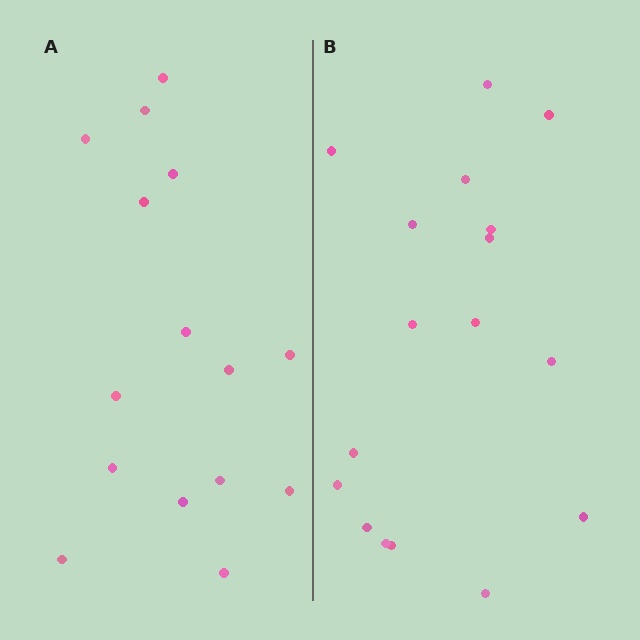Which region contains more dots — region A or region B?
Region B (the right region) has more dots.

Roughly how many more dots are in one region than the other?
Region B has just a few more — roughly 2 or 3 more dots than region A.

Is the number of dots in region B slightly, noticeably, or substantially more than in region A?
Region B has only slightly more — the two regions are fairly close. The ratio is roughly 1.1 to 1.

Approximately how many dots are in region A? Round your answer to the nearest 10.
About 20 dots. (The exact count is 15, which rounds to 20.)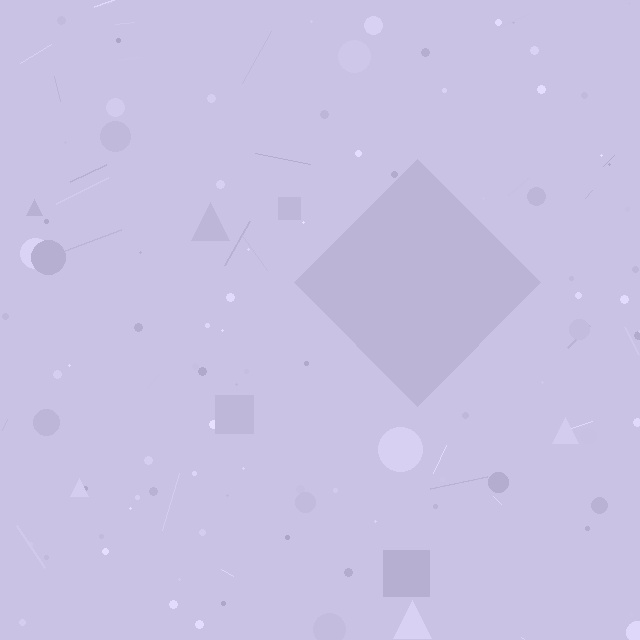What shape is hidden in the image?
A diamond is hidden in the image.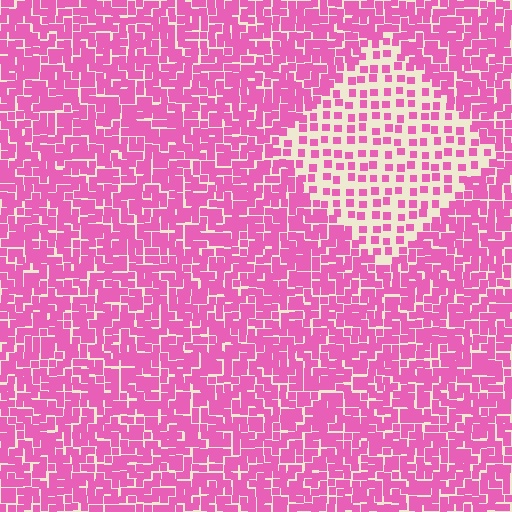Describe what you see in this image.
The image contains small pink elements arranged at two different densities. A diamond-shaped region is visible where the elements are less densely packed than the surrounding area.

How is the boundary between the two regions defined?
The boundary is defined by a change in element density (approximately 2.4x ratio). All elements are the same color, size, and shape.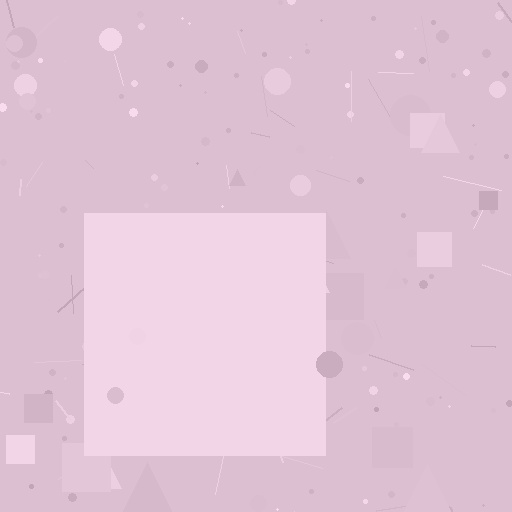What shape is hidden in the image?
A square is hidden in the image.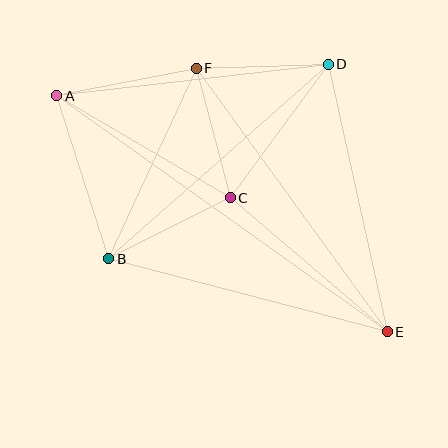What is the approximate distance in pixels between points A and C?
The distance between A and C is approximately 201 pixels.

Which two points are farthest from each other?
Points A and E are farthest from each other.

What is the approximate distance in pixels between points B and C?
The distance between B and C is approximately 136 pixels.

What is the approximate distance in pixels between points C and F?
The distance between C and F is approximately 134 pixels.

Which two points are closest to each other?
Points D and F are closest to each other.